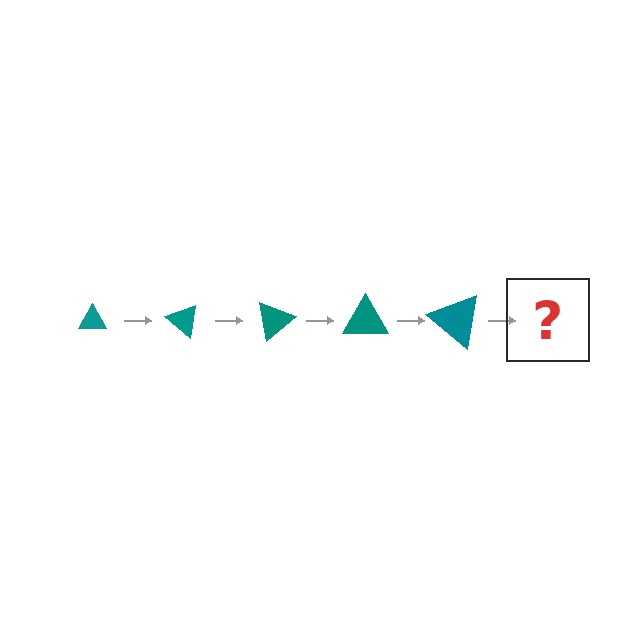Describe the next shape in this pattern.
It should be a triangle, larger than the previous one and rotated 200 degrees from the start.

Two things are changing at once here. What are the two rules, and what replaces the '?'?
The two rules are that the triangle grows larger each step and it rotates 40 degrees each step. The '?' should be a triangle, larger than the previous one and rotated 200 degrees from the start.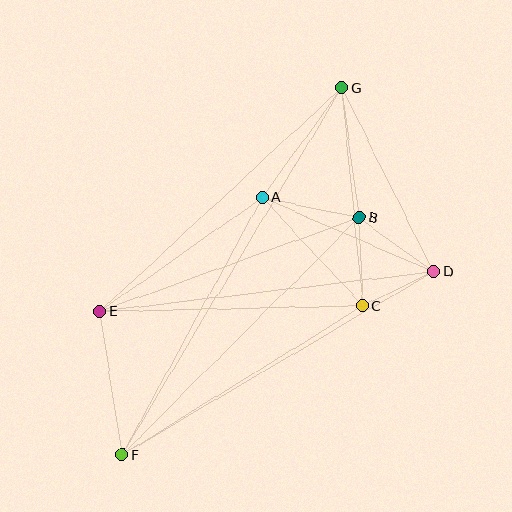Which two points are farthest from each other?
Points F and G are farthest from each other.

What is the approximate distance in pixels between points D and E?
The distance between D and E is approximately 336 pixels.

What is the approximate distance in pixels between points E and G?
The distance between E and G is approximately 329 pixels.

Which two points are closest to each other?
Points C and D are closest to each other.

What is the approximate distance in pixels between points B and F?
The distance between B and F is approximately 336 pixels.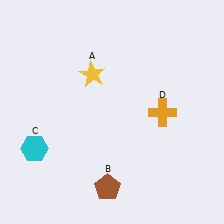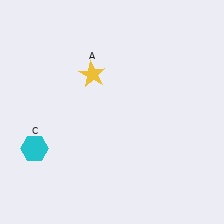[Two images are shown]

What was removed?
The orange cross (D), the brown pentagon (B) were removed in Image 2.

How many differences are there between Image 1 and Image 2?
There are 2 differences between the two images.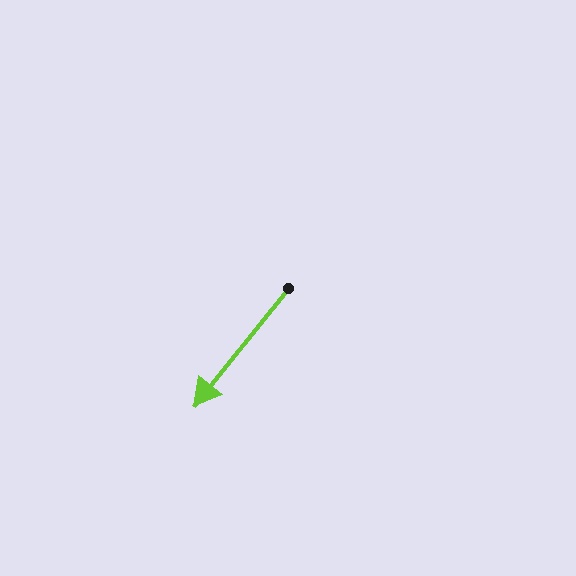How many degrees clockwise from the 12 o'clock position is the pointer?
Approximately 218 degrees.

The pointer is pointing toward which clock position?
Roughly 7 o'clock.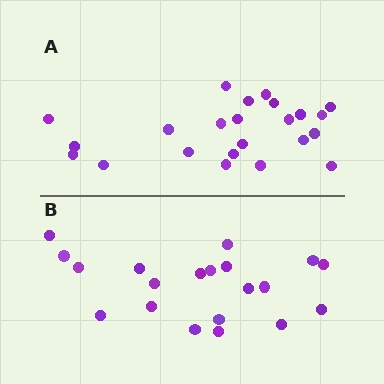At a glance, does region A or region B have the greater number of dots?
Region A (the top region) has more dots.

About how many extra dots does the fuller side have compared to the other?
Region A has just a few more — roughly 2 or 3 more dots than region B.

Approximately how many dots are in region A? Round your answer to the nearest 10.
About 20 dots. (The exact count is 23, which rounds to 20.)